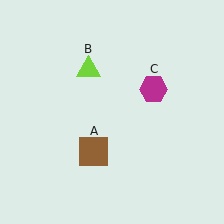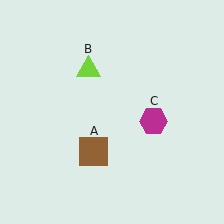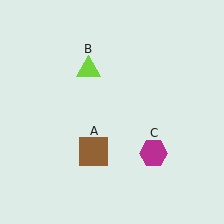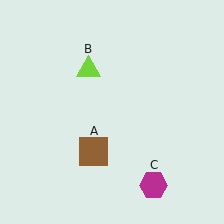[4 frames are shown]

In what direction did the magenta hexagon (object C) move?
The magenta hexagon (object C) moved down.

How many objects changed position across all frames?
1 object changed position: magenta hexagon (object C).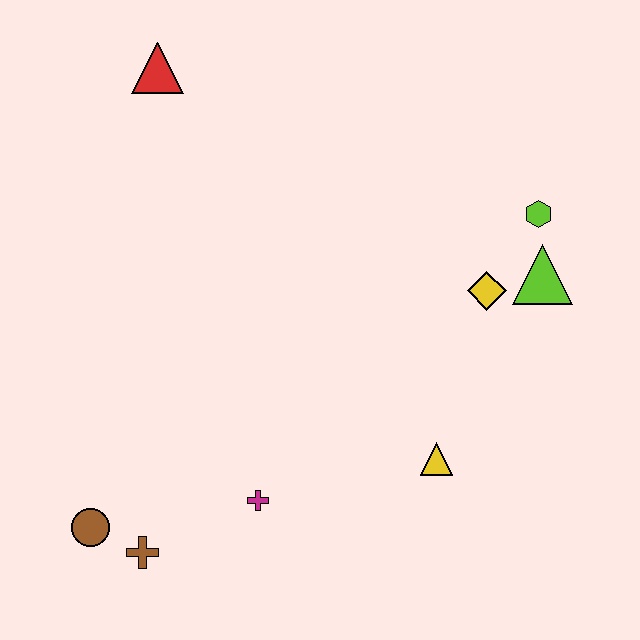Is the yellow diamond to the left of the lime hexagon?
Yes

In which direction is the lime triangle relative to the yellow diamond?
The lime triangle is to the right of the yellow diamond.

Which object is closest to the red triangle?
The yellow diamond is closest to the red triangle.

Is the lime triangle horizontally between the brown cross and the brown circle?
No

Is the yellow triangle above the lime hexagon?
No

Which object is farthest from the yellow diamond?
The brown circle is farthest from the yellow diamond.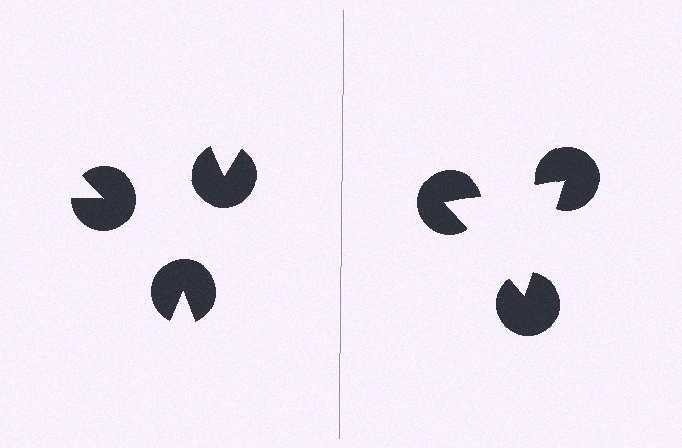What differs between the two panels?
The pac-man discs are positioned identically on both sides; only the wedge orientations differ. On the right they align to a triangle; on the left they are misaligned.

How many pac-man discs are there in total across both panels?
6 — 3 on each side.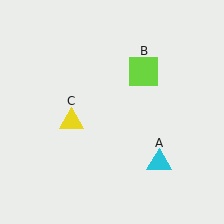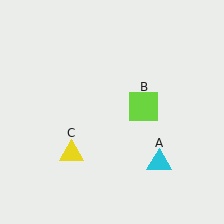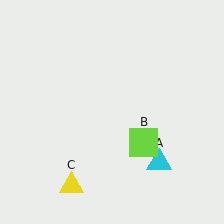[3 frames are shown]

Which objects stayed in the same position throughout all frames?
Cyan triangle (object A) remained stationary.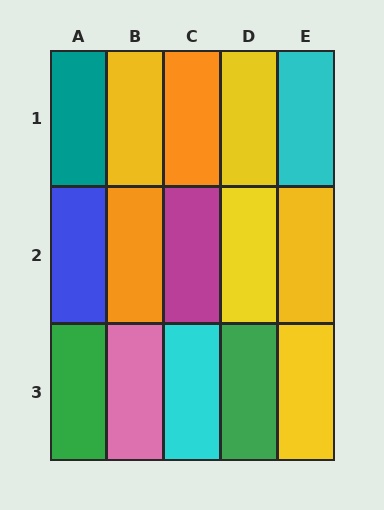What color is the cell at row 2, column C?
Magenta.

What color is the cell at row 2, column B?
Orange.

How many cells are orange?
2 cells are orange.